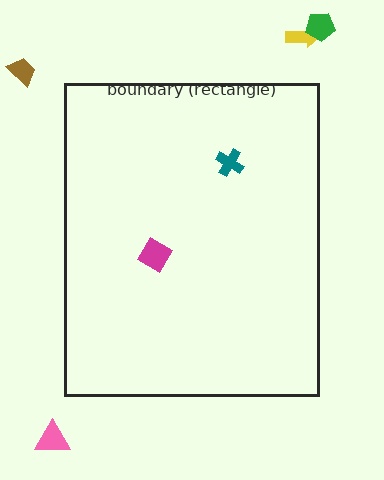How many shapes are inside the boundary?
2 inside, 4 outside.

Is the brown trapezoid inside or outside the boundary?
Outside.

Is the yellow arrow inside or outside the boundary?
Outside.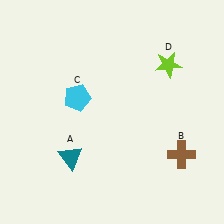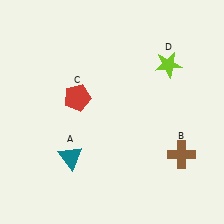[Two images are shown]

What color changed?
The pentagon (C) changed from cyan in Image 1 to red in Image 2.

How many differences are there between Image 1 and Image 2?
There is 1 difference between the two images.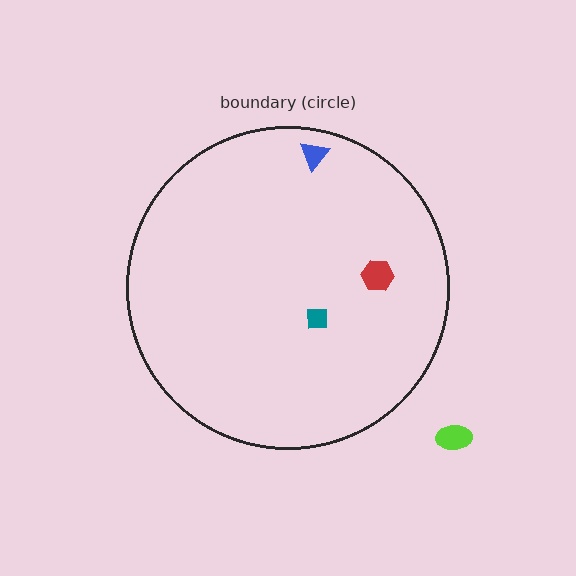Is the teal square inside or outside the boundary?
Inside.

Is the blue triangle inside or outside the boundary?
Inside.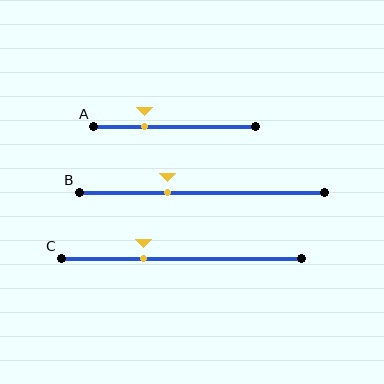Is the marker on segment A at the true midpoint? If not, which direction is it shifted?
No, the marker on segment A is shifted to the left by about 18% of the segment length.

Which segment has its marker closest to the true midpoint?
Segment B has its marker closest to the true midpoint.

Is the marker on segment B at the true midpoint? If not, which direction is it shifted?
No, the marker on segment B is shifted to the left by about 14% of the segment length.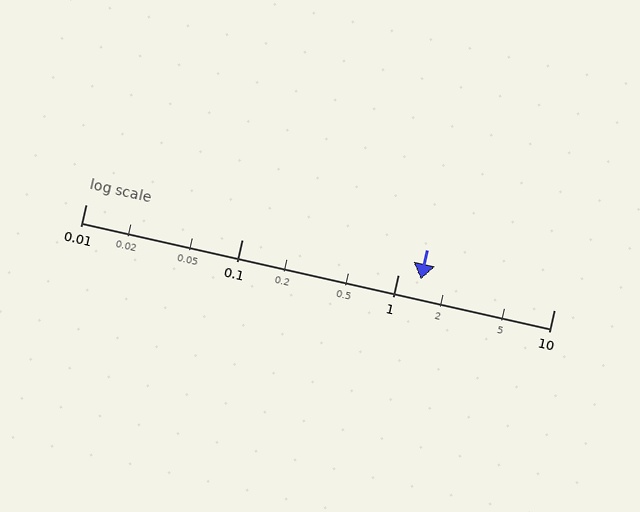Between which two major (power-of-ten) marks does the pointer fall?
The pointer is between 1 and 10.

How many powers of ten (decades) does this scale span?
The scale spans 3 decades, from 0.01 to 10.